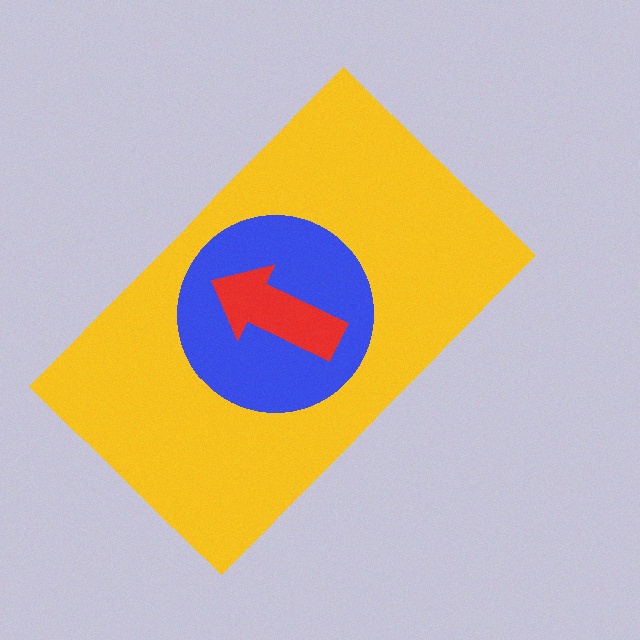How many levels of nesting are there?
3.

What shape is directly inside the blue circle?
The red arrow.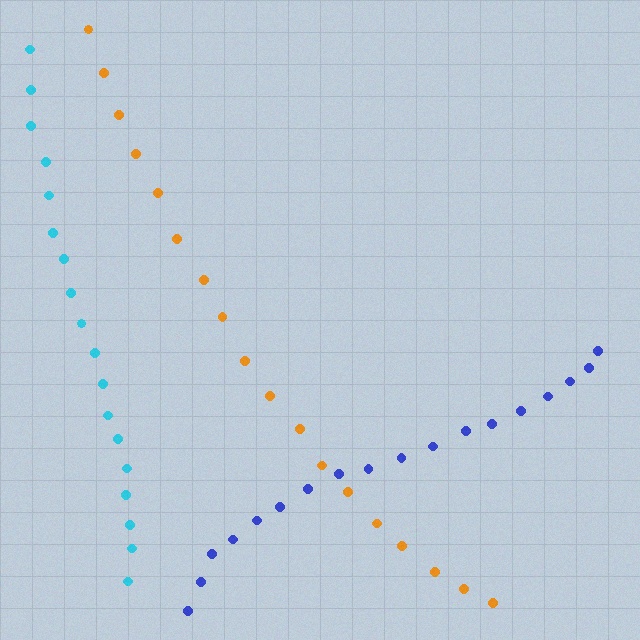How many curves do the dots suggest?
There are 3 distinct paths.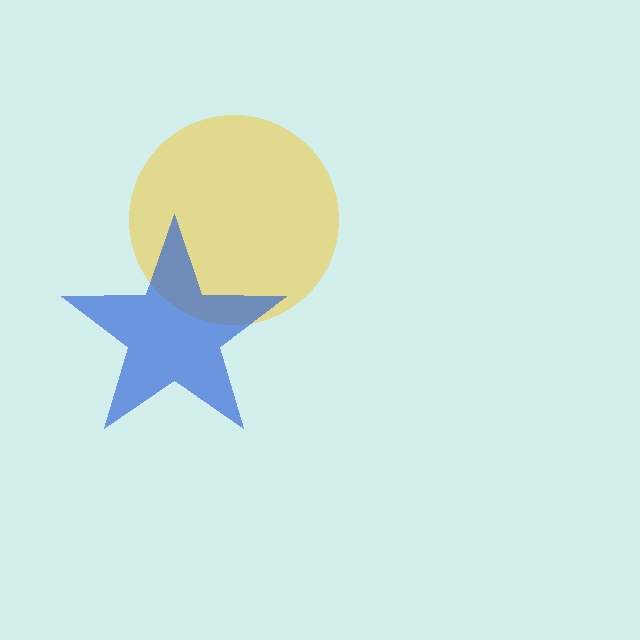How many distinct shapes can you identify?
There are 2 distinct shapes: a yellow circle, a blue star.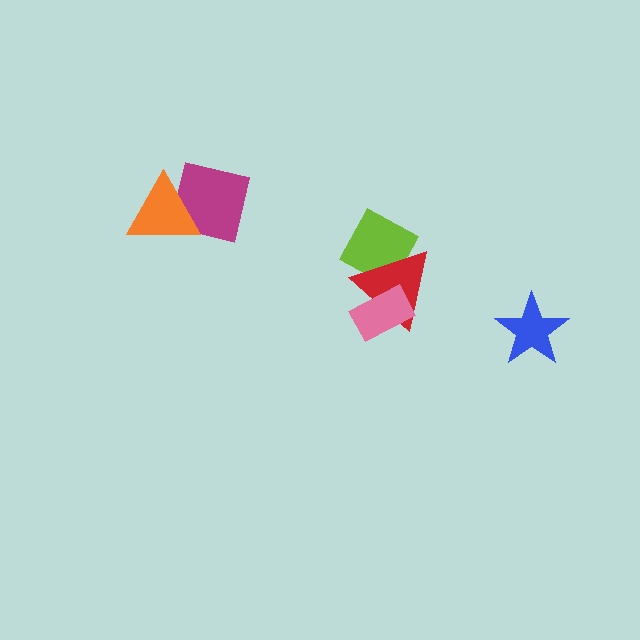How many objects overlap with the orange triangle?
1 object overlaps with the orange triangle.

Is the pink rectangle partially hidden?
No, no other shape covers it.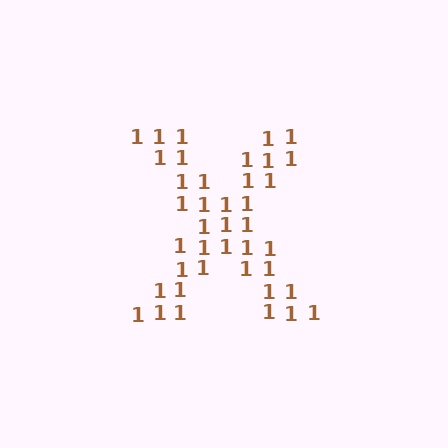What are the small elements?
The small elements are digit 1's.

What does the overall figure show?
The overall figure shows the letter X.